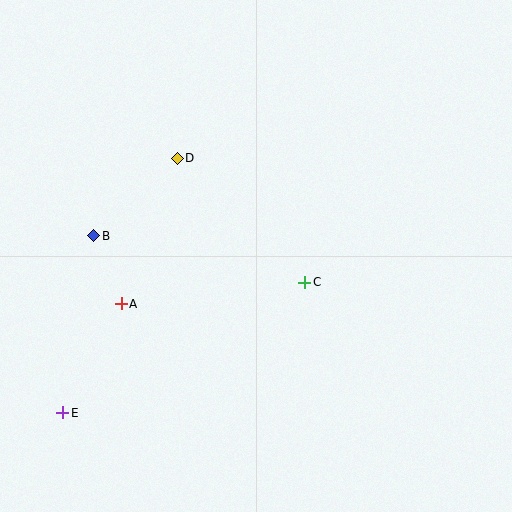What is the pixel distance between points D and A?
The distance between D and A is 156 pixels.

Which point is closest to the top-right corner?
Point C is closest to the top-right corner.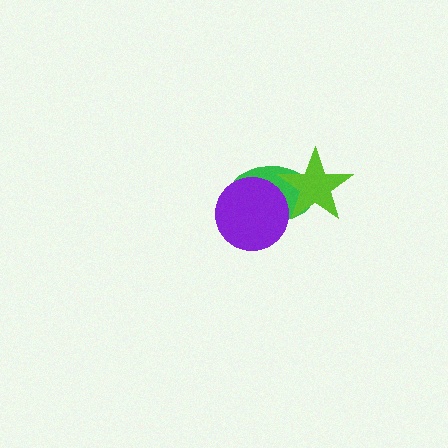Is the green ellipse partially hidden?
Yes, it is partially covered by another shape.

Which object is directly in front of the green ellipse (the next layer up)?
The lime star is directly in front of the green ellipse.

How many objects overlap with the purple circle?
1 object overlaps with the purple circle.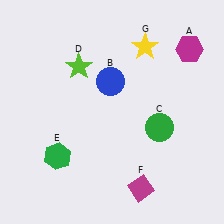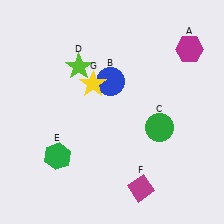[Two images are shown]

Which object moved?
The yellow star (G) moved left.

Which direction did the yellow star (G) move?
The yellow star (G) moved left.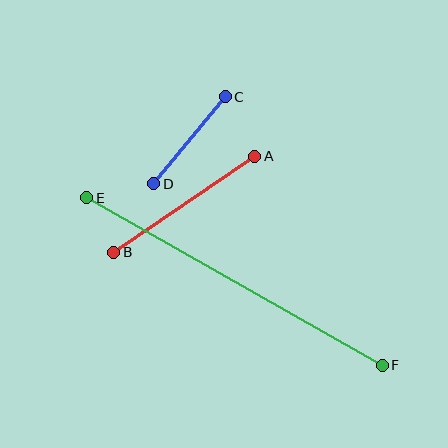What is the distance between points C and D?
The distance is approximately 113 pixels.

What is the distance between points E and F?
The distance is approximately 340 pixels.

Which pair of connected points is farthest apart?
Points E and F are farthest apart.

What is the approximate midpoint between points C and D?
The midpoint is at approximately (189, 140) pixels.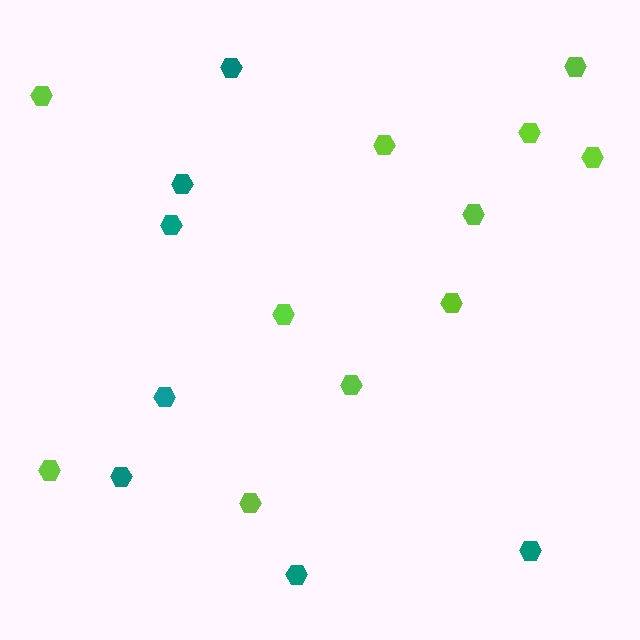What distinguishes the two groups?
There are 2 groups: one group of teal hexagons (7) and one group of lime hexagons (11).